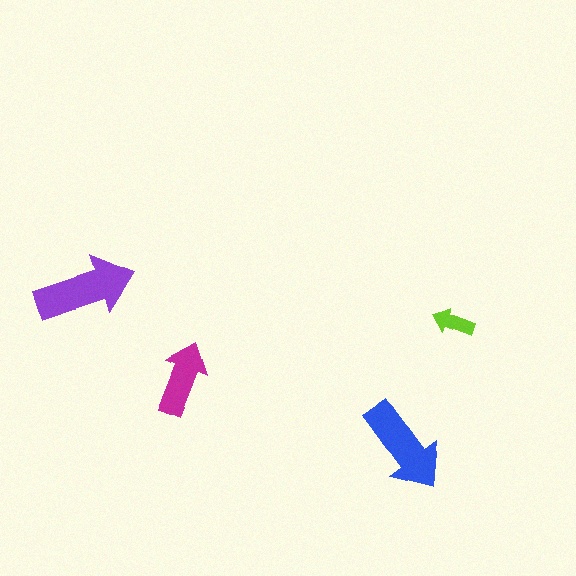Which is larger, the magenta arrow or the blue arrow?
The blue one.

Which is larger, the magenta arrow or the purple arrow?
The purple one.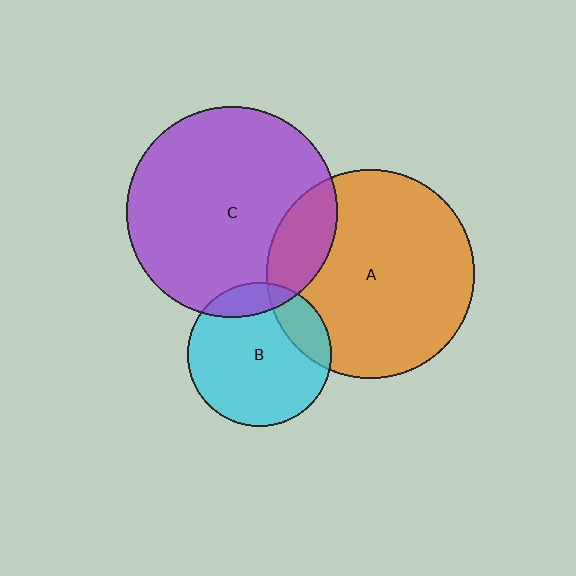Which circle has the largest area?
Circle C (purple).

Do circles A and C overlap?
Yes.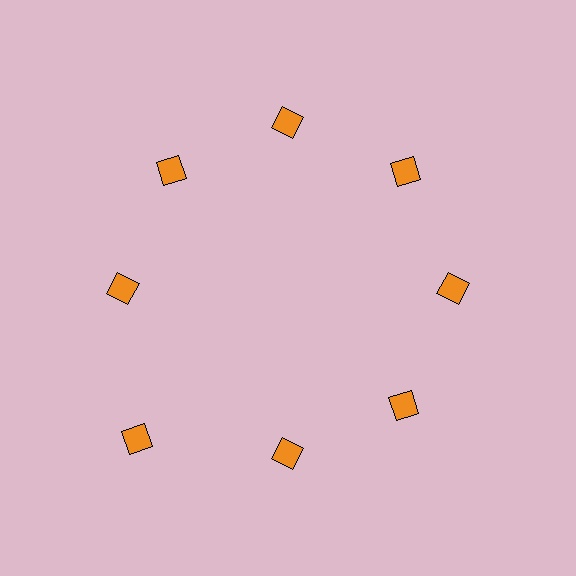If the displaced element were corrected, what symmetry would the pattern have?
It would have 8-fold rotational symmetry — the pattern would map onto itself every 45 degrees.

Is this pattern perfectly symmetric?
No. The 8 orange squares are arranged in a ring, but one element near the 8 o'clock position is pushed outward from the center, breaking the 8-fold rotational symmetry.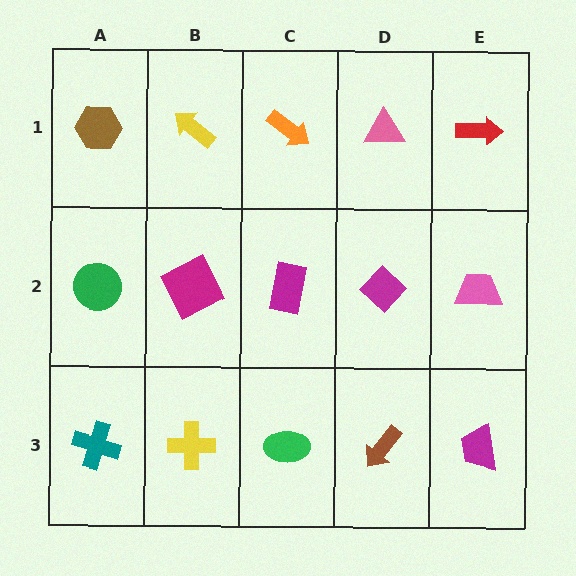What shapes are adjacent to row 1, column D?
A magenta diamond (row 2, column D), an orange arrow (row 1, column C), a red arrow (row 1, column E).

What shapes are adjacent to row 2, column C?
An orange arrow (row 1, column C), a green ellipse (row 3, column C), a magenta square (row 2, column B), a magenta diamond (row 2, column D).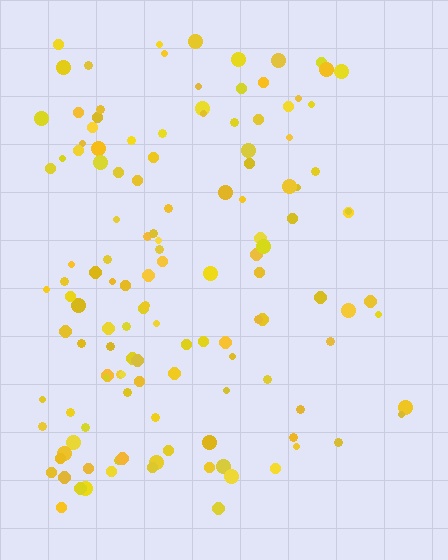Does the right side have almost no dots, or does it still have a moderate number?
Still a moderate number, just noticeably fewer than the left.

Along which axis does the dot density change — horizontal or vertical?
Horizontal.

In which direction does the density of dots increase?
From right to left, with the left side densest.